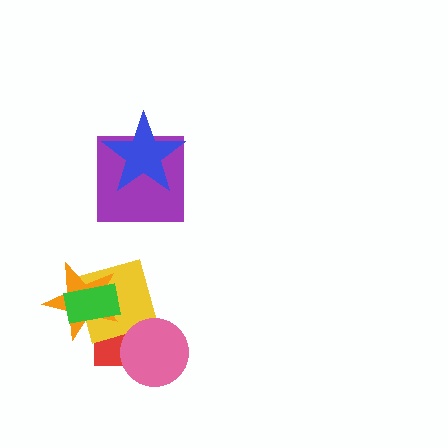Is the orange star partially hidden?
Yes, it is partially covered by another shape.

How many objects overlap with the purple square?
1 object overlaps with the purple square.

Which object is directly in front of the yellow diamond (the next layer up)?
The orange star is directly in front of the yellow diamond.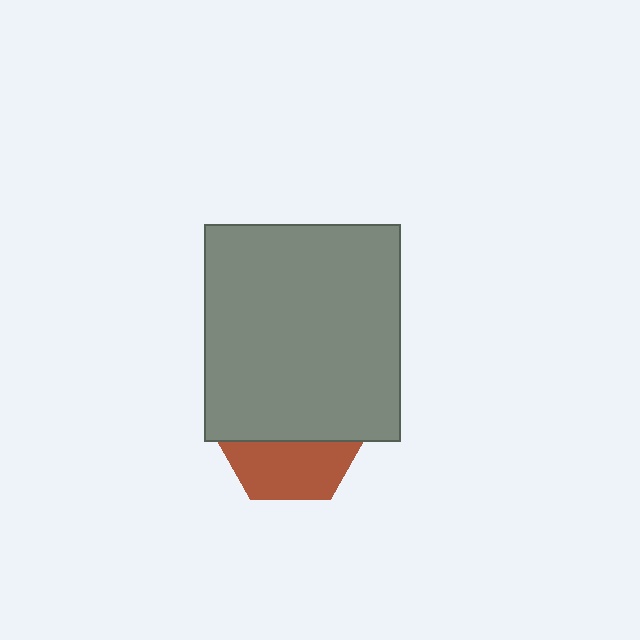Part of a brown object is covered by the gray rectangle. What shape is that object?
It is a hexagon.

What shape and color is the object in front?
The object in front is a gray rectangle.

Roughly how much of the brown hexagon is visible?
A small part of it is visible (roughly 40%).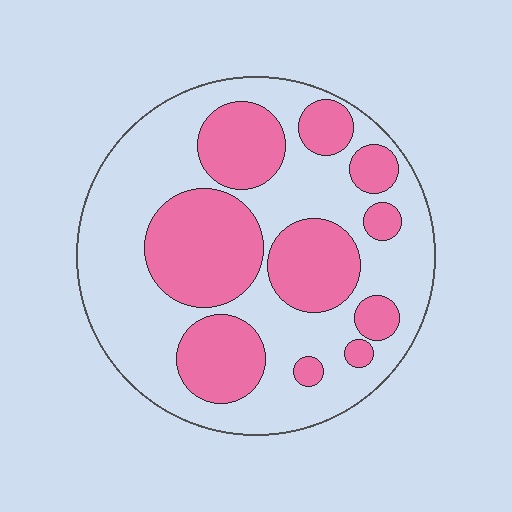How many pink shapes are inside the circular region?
10.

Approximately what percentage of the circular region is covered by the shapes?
Approximately 40%.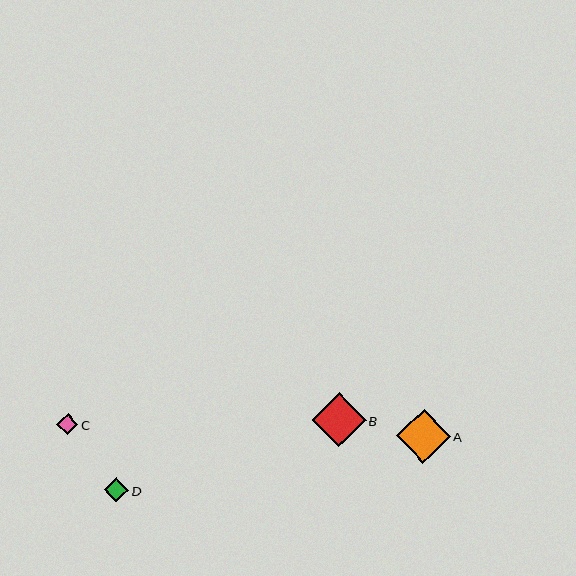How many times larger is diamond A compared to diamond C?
Diamond A is approximately 2.6 times the size of diamond C.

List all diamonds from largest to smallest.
From largest to smallest: B, A, D, C.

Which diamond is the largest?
Diamond B is the largest with a size of approximately 53 pixels.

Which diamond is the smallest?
Diamond C is the smallest with a size of approximately 21 pixels.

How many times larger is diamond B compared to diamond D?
Diamond B is approximately 2.2 times the size of diamond D.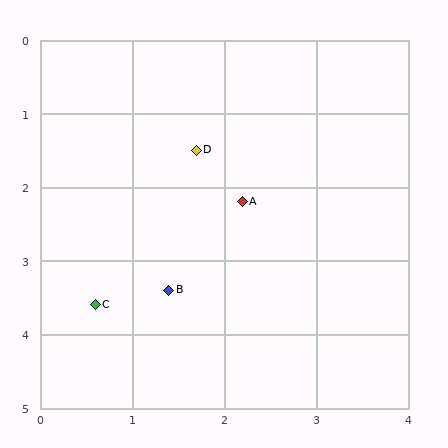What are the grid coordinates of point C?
Point C is at approximately (0.6, 3.6).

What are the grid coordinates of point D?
Point D is at approximately (1.7, 1.5).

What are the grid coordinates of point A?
Point A is at approximately (2.2, 2.2).